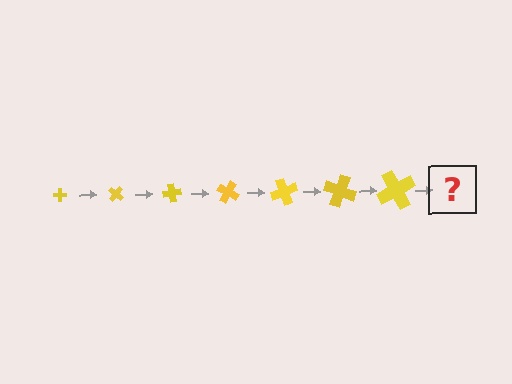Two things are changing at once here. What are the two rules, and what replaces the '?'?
The two rules are that the cross grows larger each step and it rotates 40 degrees each step. The '?' should be a cross, larger than the previous one and rotated 280 degrees from the start.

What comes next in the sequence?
The next element should be a cross, larger than the previous one and rotated 280 degrees from the start.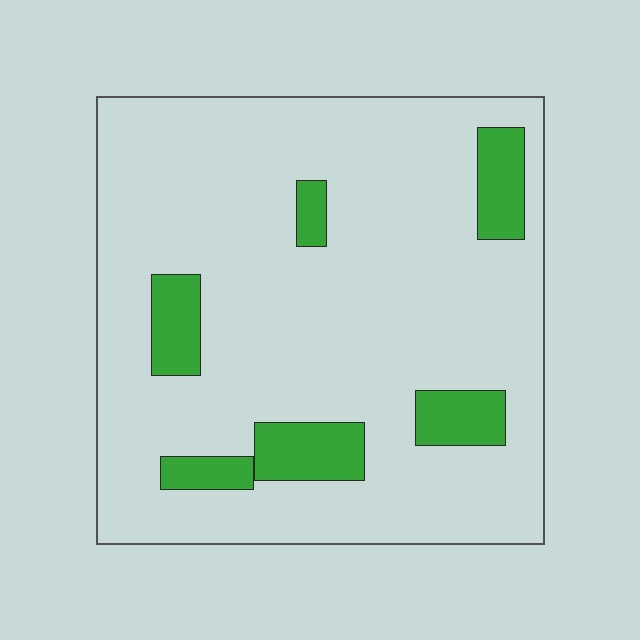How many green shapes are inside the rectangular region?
6.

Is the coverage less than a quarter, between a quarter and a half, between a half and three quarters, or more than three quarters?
Less than a quarter.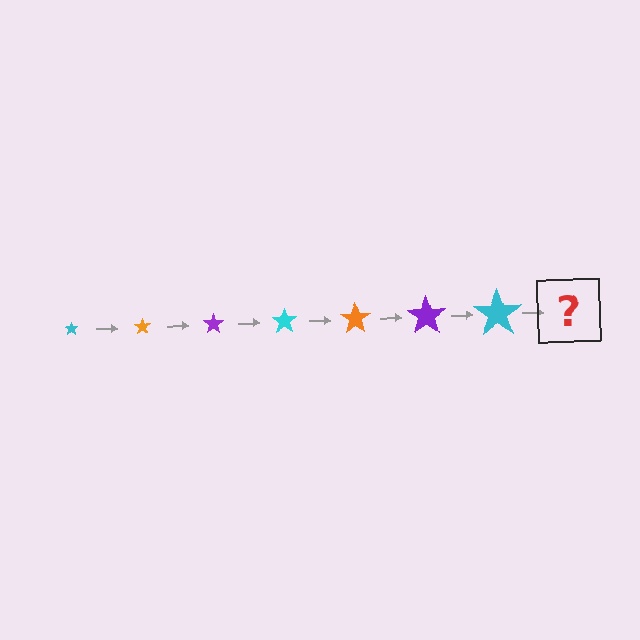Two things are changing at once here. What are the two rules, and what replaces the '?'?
The two rules are that the star grows larger each step and the color cycles through cyan, orange, and purple. The '?' should be an orange star, larger than the previous one.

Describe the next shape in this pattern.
It should be an orange star, larger than the previous one.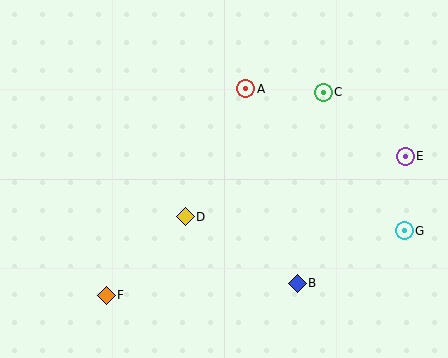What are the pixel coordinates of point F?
Point F is at (106, 295).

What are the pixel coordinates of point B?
Point B is at (297, 283).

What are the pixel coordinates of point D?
Point D is at (185, 217).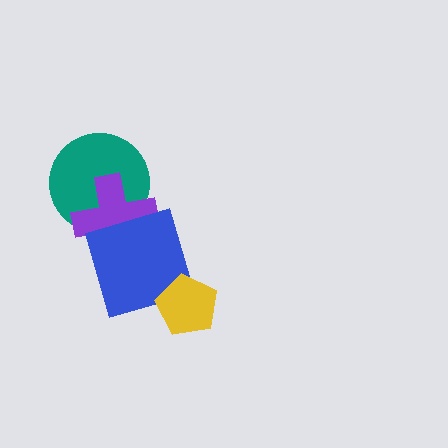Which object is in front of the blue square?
The yellow pentagon is in front of the blue square.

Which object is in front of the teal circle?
The purple cross is in front of the teal circle.